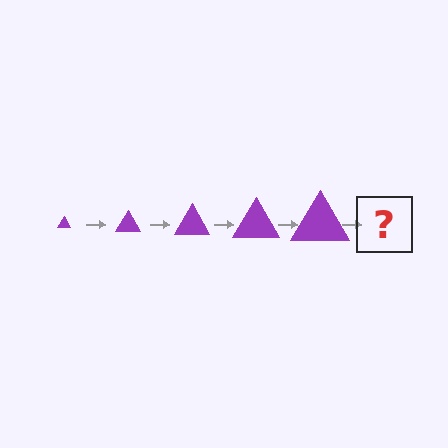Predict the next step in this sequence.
The next step is a purple triangle, larger than the previous one.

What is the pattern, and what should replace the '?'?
The pattern is that the triangle gets progressively larger each step. The '?' should be a purple triangle, larger than the previous one.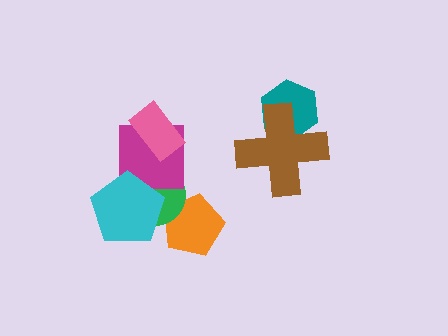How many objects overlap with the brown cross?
1 object overlaps with the brown cross.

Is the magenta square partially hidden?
Yes, it is partially covered by another shape.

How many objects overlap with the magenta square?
3 objects overlap with the magenta square.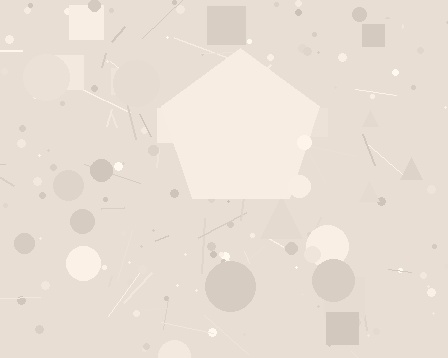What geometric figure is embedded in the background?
A pentagon is embedded in the background.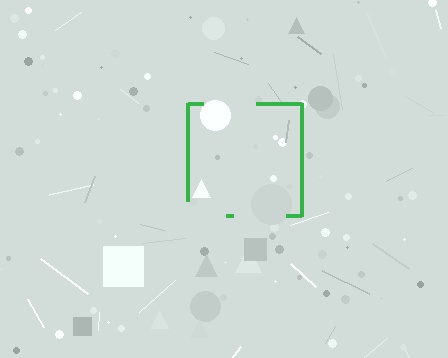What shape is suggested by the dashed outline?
The dashed outline suggests a square.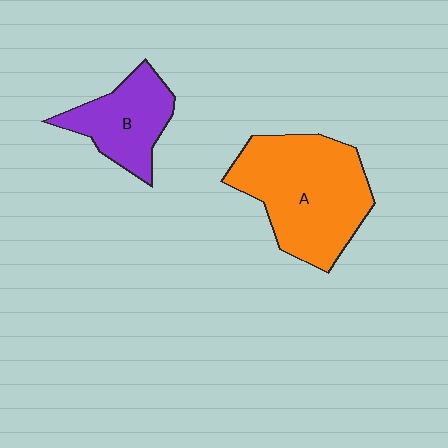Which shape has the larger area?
Shape A (orange).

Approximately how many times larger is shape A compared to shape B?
Approximately 1.8 times.